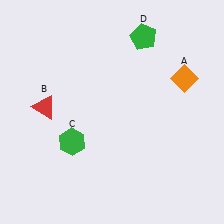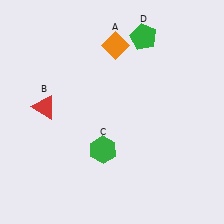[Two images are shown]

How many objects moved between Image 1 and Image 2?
2 objects moved between the two images.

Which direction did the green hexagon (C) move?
The green hexagon (C) moved right.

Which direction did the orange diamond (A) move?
The orange diamond (A) moved left.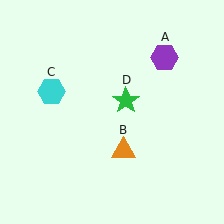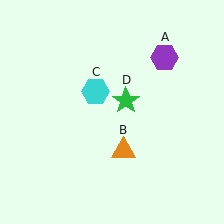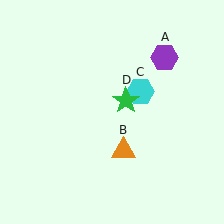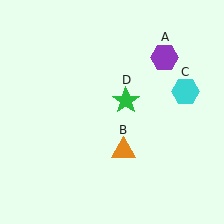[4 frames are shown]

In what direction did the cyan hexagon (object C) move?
The cyan hexagon (object C) moved right.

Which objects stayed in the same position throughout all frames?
Purple hexagon (object A) and orange triangle (object B) and green star (object D) remained stationary.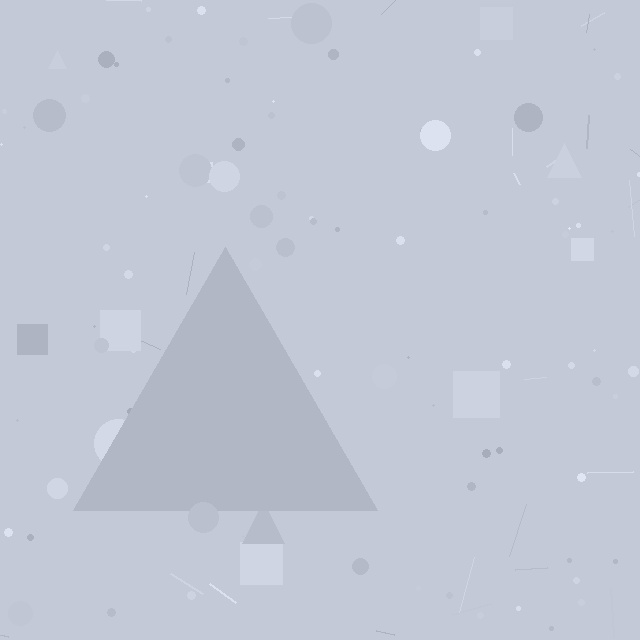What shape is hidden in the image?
A triangle is hidden in the image.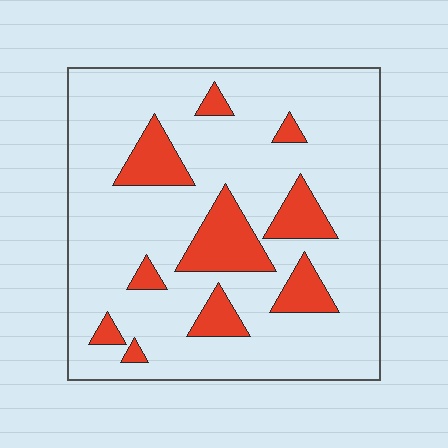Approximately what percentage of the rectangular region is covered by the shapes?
Approximately 20%.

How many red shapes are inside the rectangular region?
10.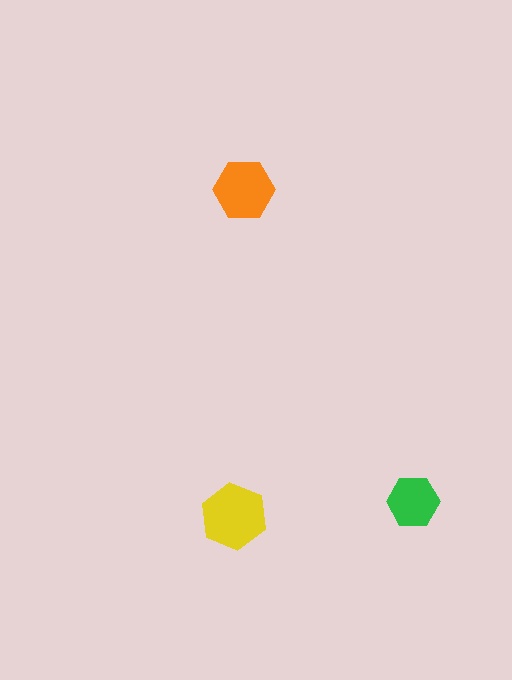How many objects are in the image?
There are 3 objects in the image.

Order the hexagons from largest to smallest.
the yellow one, the orange one, the green one.